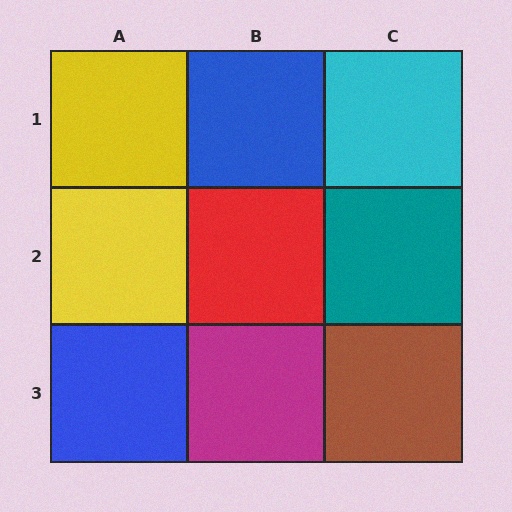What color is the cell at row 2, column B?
Red.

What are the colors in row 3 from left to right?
Blue, magenta, brown.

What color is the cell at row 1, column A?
Yellow.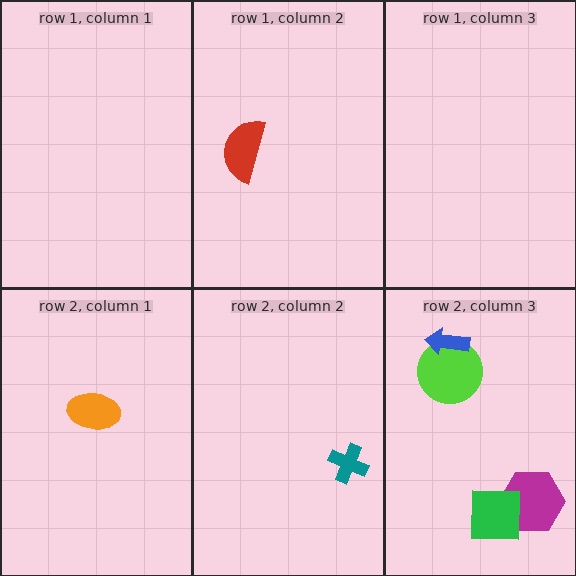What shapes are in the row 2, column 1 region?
The orange ellipse.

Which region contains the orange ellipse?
The row 2, column 1 region.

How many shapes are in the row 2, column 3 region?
4.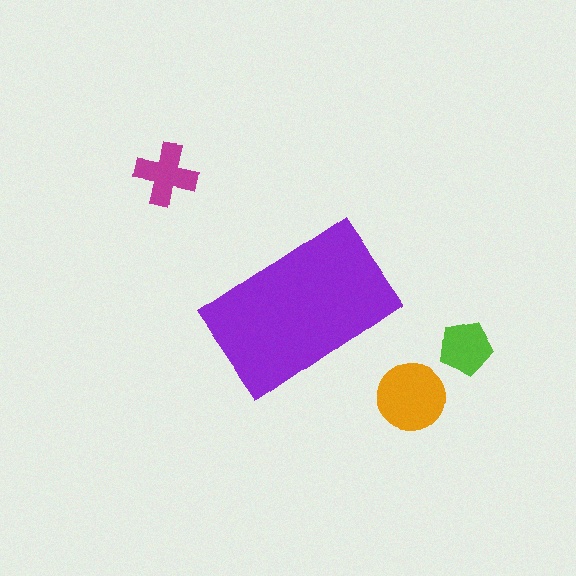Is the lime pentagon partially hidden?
No, the lime pentagon is fully visible.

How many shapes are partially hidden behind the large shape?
0 shapes are partially hidden.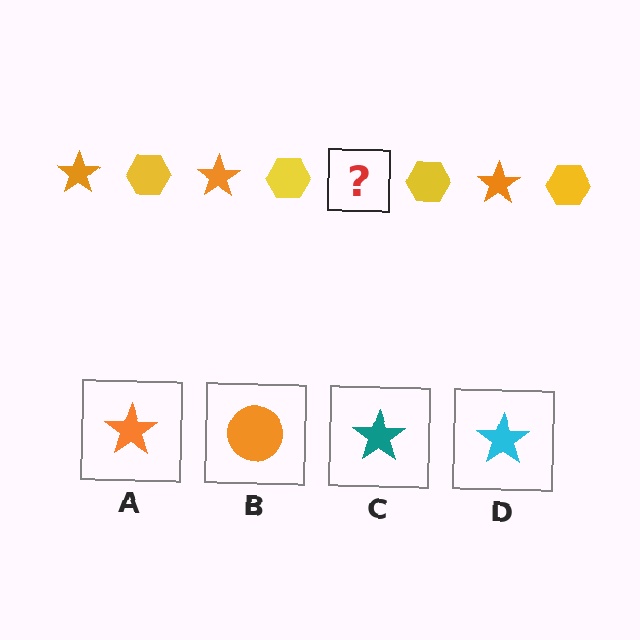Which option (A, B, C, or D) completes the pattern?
A.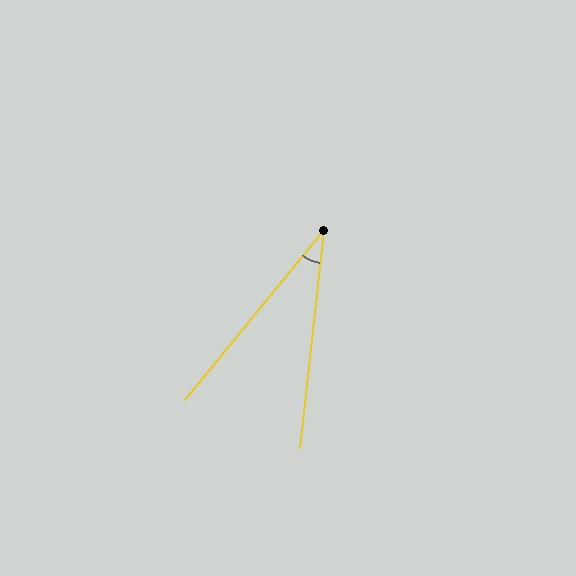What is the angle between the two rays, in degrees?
Approximately 33 degrees.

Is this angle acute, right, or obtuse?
It is acute.